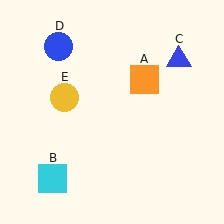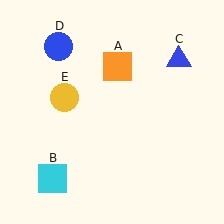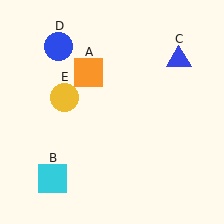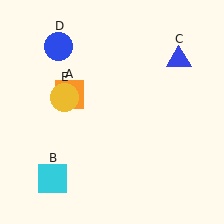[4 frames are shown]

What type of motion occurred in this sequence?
The orange square (object A) rotated counterclockwise around the center of the scene.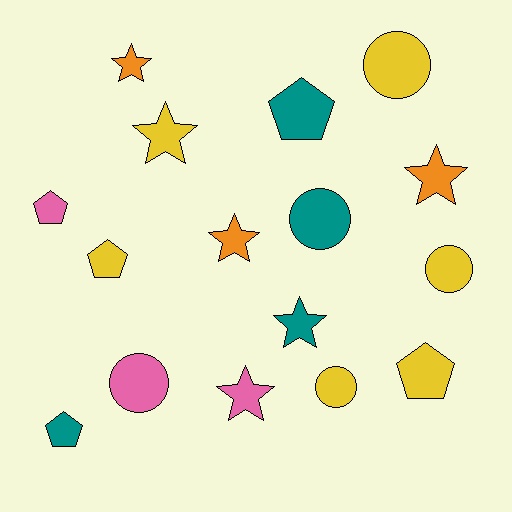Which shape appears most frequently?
Star, with 6 objects.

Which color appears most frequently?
Yellow, with 6 objects.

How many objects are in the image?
There are 16 objects.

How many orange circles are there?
There are no orange circles.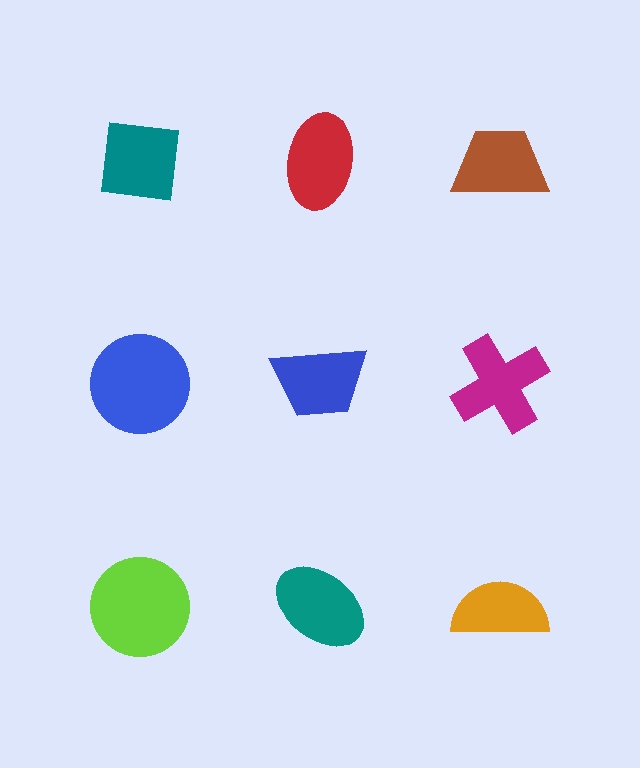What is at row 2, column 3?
A magenta cross.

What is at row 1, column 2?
A red ellipse.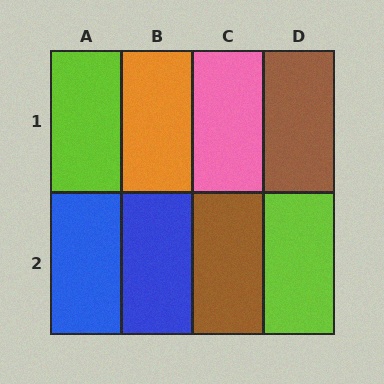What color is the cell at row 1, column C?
Pink.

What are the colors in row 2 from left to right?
Blue, blue, brown, lime.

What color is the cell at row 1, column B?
Orange.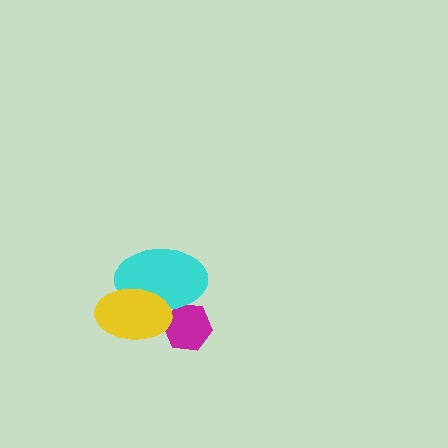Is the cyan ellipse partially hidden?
Yes, it is partially covered by another shape.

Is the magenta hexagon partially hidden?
Yes, it is partially covered by another shape.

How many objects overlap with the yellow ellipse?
2 objects overlap with the yellow ellipse.